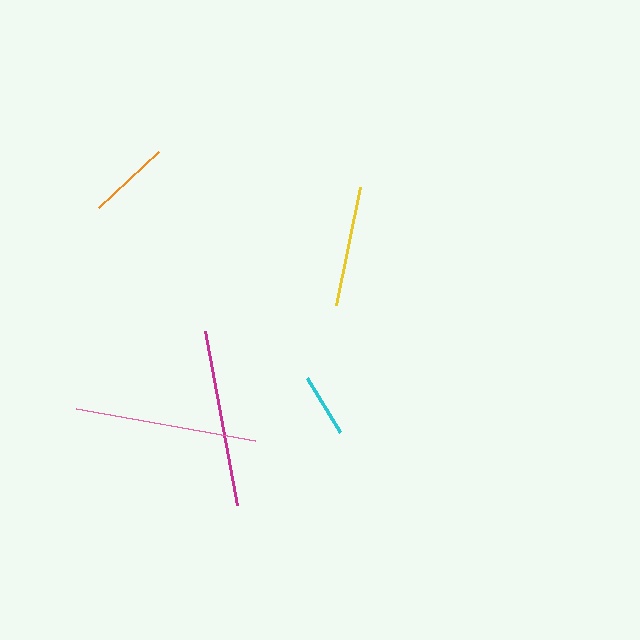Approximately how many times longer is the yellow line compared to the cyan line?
The yellow line is approximately 1.9 times the length of the cyan line.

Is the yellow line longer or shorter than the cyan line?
The yellow line is longer than the cyan line.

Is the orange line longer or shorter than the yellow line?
The yellow line is longer than the orange line.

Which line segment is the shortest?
The cyan line is the shortest at approximately 63 pixels.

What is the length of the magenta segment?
The magenta segment is approximately 177 pixels long.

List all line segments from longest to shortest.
From longest to shortest: pink, magenta, yellow, orange, cyan.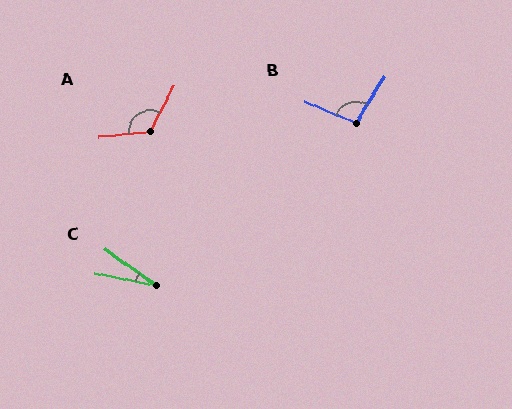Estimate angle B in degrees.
Approximately 99 degrees.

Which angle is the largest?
A, at approximately 123 degrees.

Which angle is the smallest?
C, at approximately 23 degrees.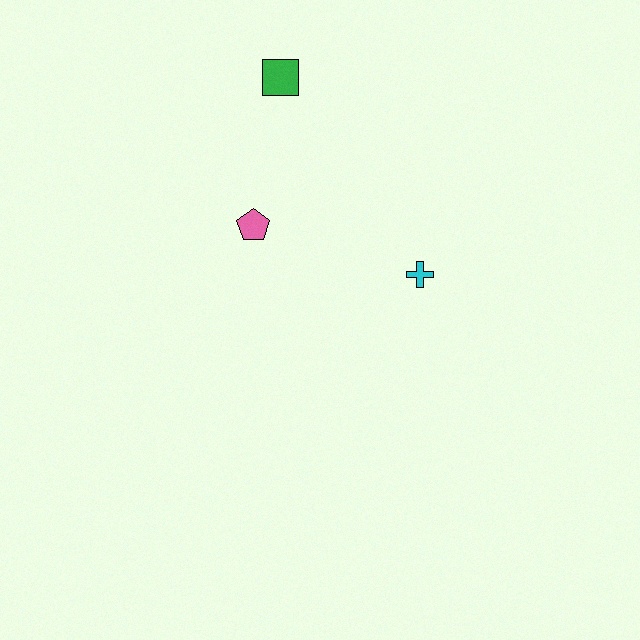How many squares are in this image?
There is 1 square.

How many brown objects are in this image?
There are no brown objects.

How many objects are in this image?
There are 3 objects.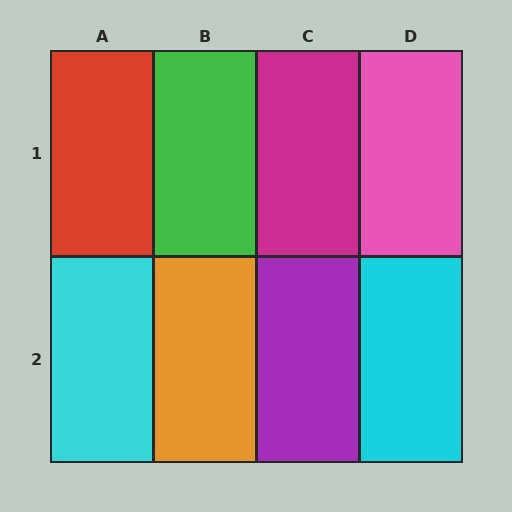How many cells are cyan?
2 cells are cyan.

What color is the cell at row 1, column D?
Pink.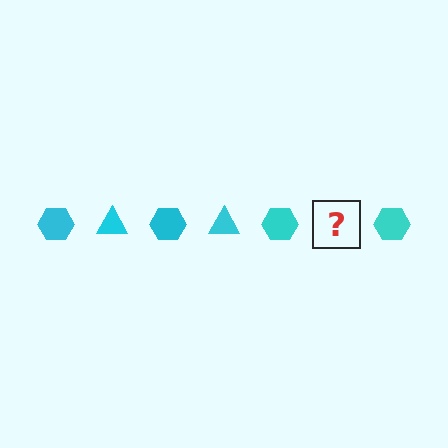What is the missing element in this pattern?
The missing element is a cyan triangle.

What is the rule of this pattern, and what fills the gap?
The rule is that the pattern cycles through hexagon, triangle shapes in cyan. The gap should be filled with a cyan triangle.